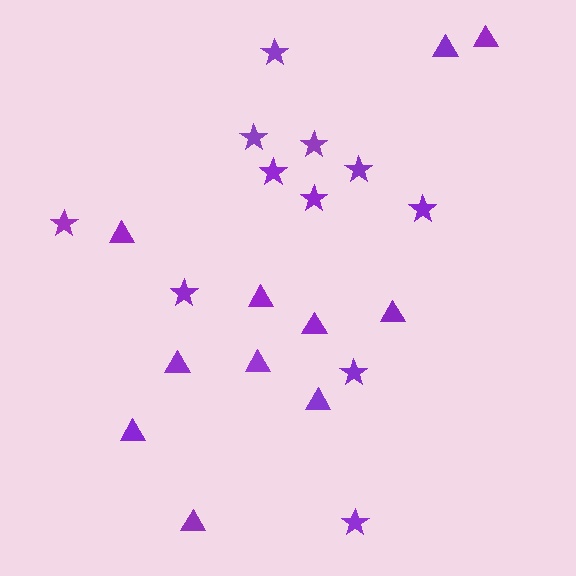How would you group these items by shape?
There are 2 groups: one group of stars (11) and one group of triangles (11).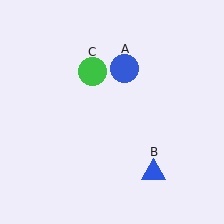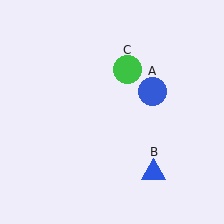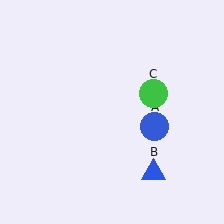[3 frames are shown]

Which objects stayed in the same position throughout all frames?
Blue triangle (object B) remained stationary.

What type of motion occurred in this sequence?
The blue circle (object A), green circle (object C) rotated clockwise around the center of the scene.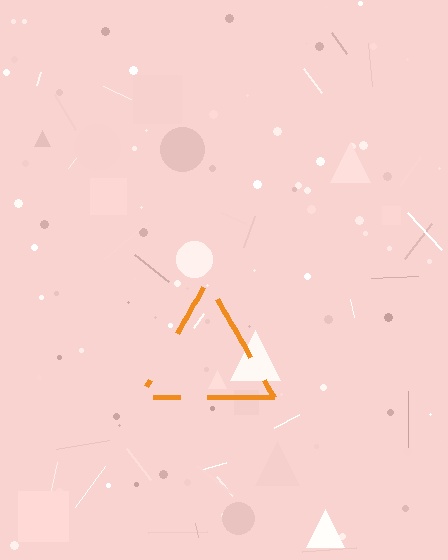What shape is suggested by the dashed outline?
The dashed outline suggests a triangle.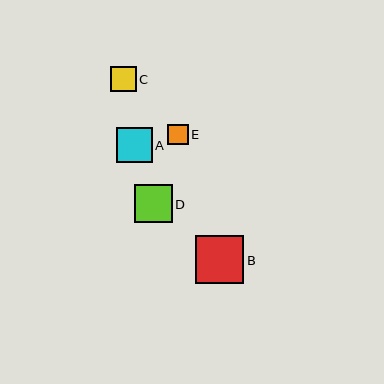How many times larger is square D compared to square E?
Square D is approximately 1.8 times the size of square E.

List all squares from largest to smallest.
From largest to smallest: B, D, A, C, E.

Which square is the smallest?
Square E is the smallest with a size of approximately 21 pixels.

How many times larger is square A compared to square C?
Square A is approximately 1.4 times the size of square C.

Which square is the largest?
Square B is the largest with a size of approximately 49 pixels.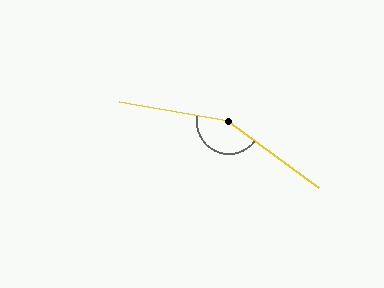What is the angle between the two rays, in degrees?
Approximately 153 degrees.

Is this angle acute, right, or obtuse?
It is obtuse.